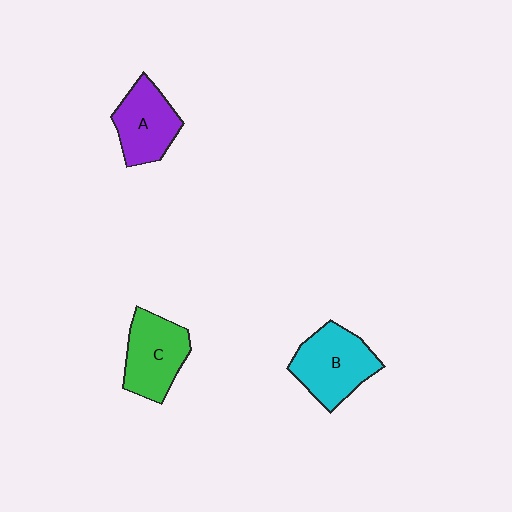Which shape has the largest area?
Shape B (cyan).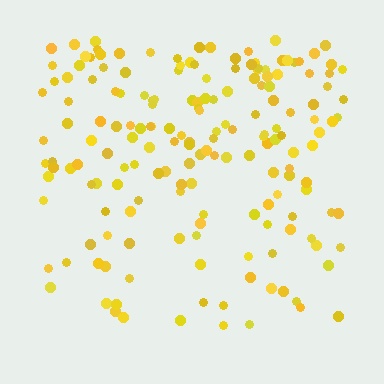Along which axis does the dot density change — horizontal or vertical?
Vertical.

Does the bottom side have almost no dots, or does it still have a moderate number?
Still a moderate number, just noticeably fewer than the top.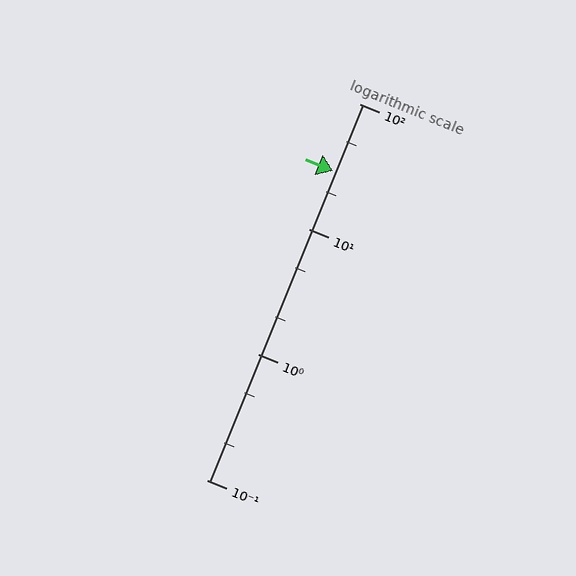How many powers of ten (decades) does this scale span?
The scale spans 3 decades, from 0.1 to 100.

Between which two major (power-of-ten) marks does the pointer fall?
The pointer is between 10 and 100.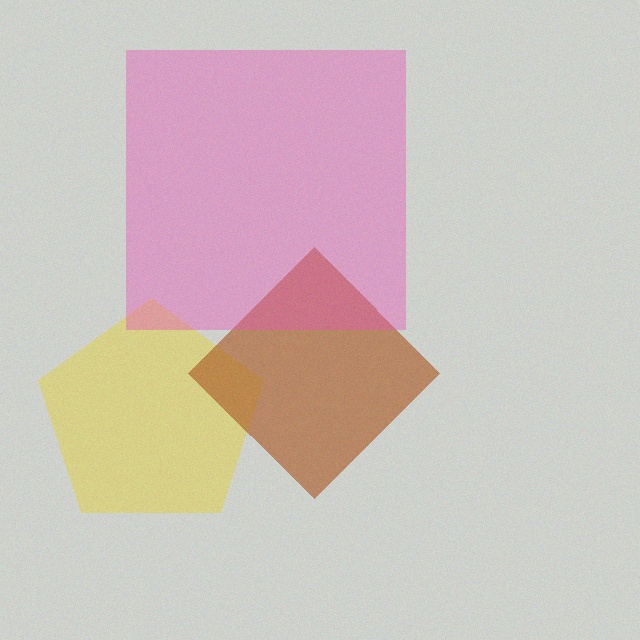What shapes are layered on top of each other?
The layered shapes are: a yellow pentagon, a brown diamond, a pink square.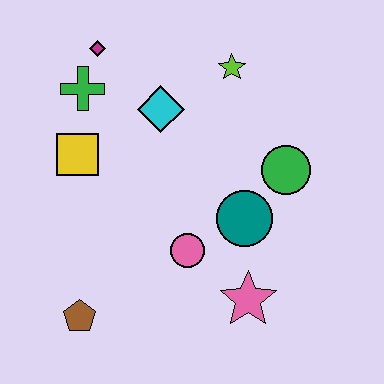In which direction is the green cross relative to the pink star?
The green cross is above the pink star.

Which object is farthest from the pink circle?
The magenta diamond is farthest from the pink circle.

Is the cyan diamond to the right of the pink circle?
No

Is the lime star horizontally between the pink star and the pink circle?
Yes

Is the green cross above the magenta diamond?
No